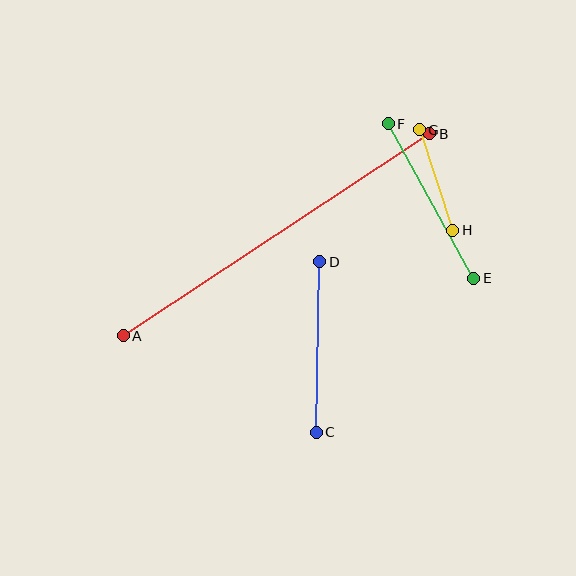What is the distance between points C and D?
The distance is approximately 171 pixels.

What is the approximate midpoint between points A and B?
The midpoint is at approximately (277, 235) pixels.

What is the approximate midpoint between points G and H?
The midpoint is at approximately (436, 180) pixels.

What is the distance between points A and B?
The distance is approximately 367 pixels.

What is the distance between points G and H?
The distance is approximately 106 pixels.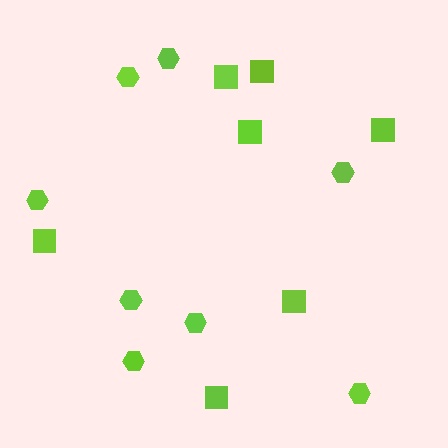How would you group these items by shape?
There are 2 groups: one group of hexagons (8) and one group of squares (7).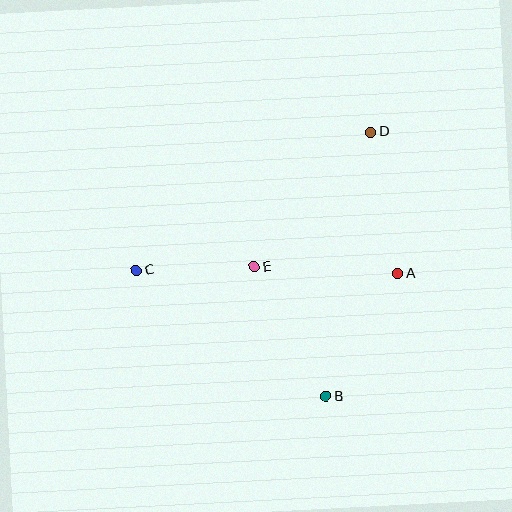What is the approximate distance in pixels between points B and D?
The distance between B and D is approximately 268 pixels.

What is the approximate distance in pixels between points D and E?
The distance between D and E is approximately 178 pixels.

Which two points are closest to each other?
Points C and E are closest to each other.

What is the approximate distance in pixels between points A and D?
The distance between A and D is approximately 144 pixels.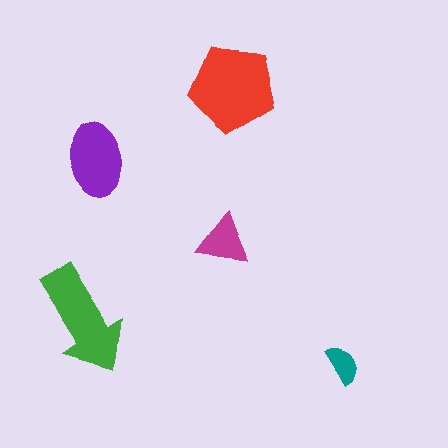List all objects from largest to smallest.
The red pentagon, the green arrow, the purple ellipse, the magenta triangle, the teal semicircle.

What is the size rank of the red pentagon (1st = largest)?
1st.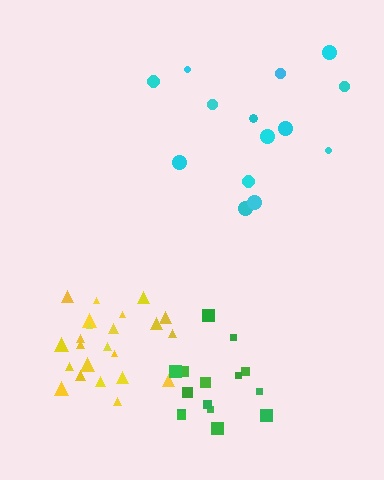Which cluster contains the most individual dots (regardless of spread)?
Yellow (23).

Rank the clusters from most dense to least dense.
yellow, green, cyan.